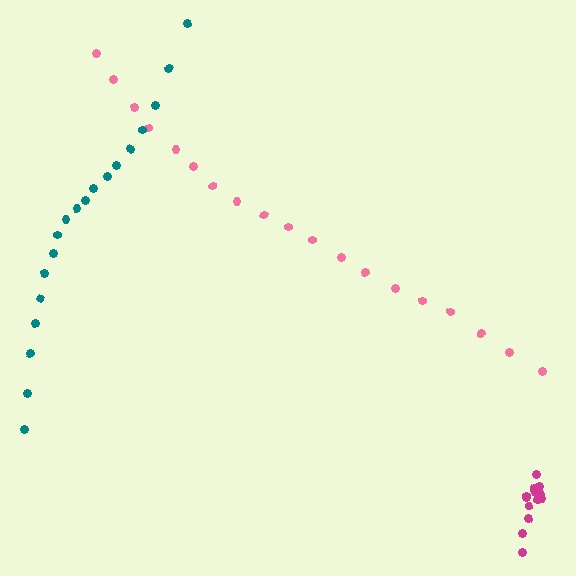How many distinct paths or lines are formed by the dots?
There are 3 distinct paths.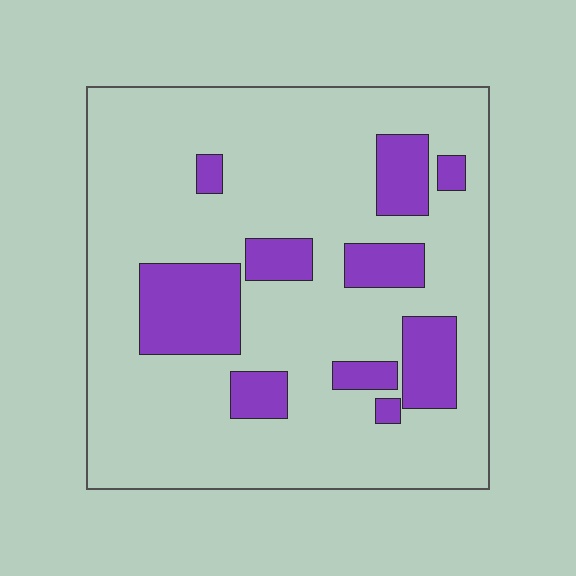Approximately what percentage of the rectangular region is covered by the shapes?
Approximately 20%.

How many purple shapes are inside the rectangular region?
10.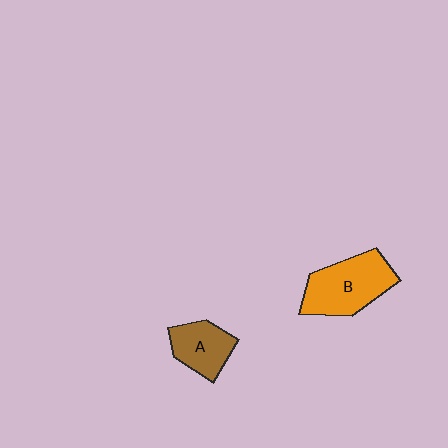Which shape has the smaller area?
Shape A (brown).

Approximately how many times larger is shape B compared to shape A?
Approximately 1.6 times.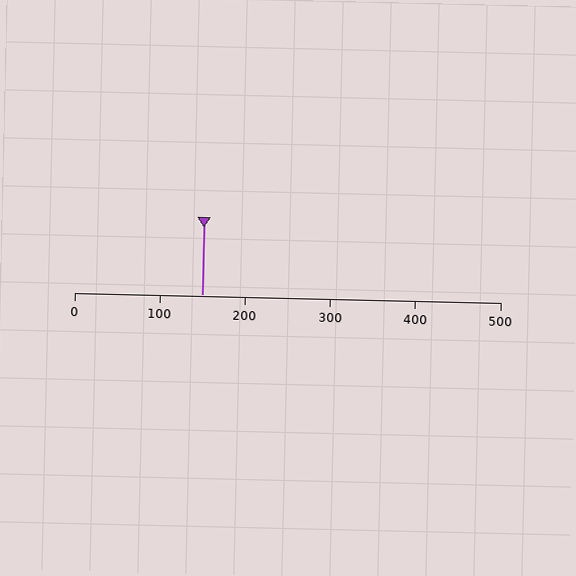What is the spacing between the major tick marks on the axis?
The major ticks are spaced 100 apart.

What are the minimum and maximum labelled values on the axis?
The axis runs from 0 to 500.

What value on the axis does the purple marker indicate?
The marker indicates approximately 150.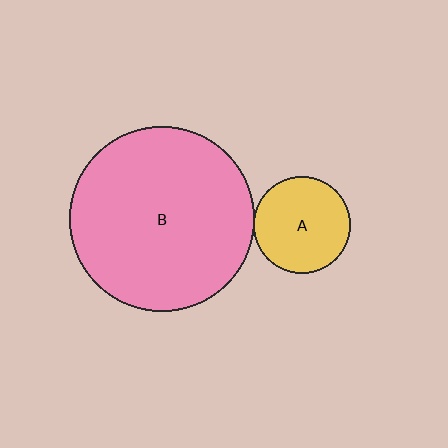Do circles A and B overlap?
Yes.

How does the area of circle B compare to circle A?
Approximately 3.7 times.